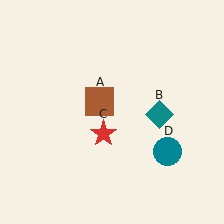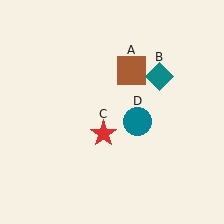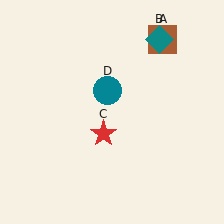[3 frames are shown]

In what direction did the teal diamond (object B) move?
The teal diamond (object B) moved up.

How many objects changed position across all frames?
3 objects changed position: brown square (object A), teal diamond (object B), teal circle (object D).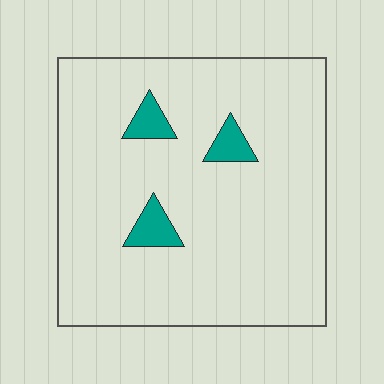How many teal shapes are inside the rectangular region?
3.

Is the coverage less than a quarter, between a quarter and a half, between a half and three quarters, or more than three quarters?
Less than a quarter.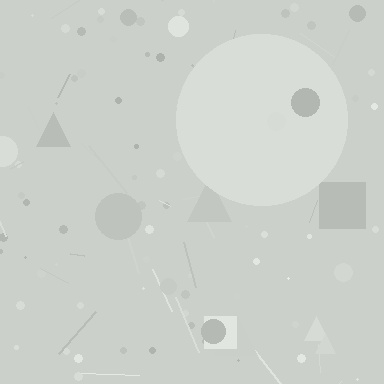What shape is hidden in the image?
A circle is hidden in the image.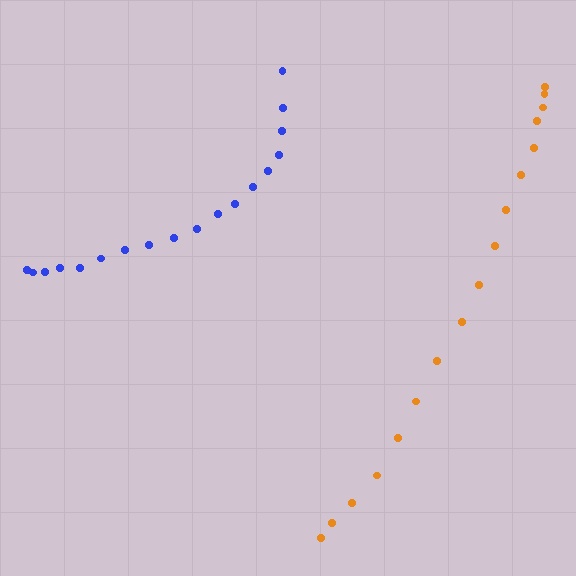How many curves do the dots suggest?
There are 2 distinct paths.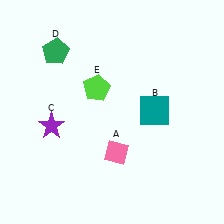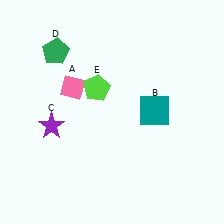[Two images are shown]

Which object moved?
The pink diamond (A) moved up.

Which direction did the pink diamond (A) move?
The pink diamond (A) moved up.